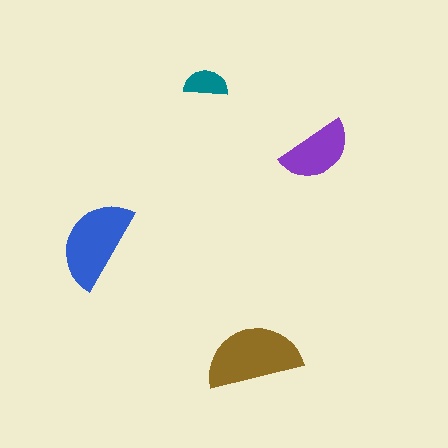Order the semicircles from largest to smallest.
the brown one, the blue one, the purple one, the teal one.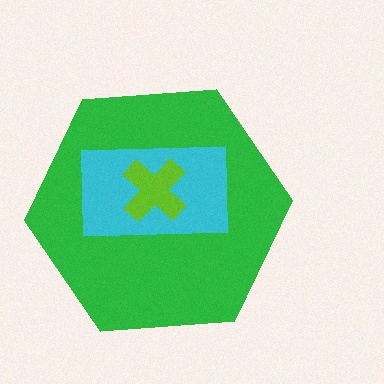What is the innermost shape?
The lime cross.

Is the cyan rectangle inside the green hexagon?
Yes.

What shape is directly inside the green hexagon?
The cyan rectangle.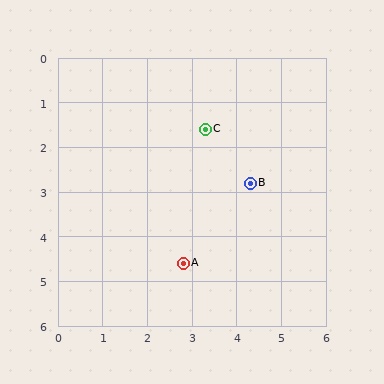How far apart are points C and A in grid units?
Points C and A are about 3.0 grid units apart.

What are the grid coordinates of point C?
Point C is at approximately (3.3, 1.6).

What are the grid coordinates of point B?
Point B is at approximately (4.3, 2.8).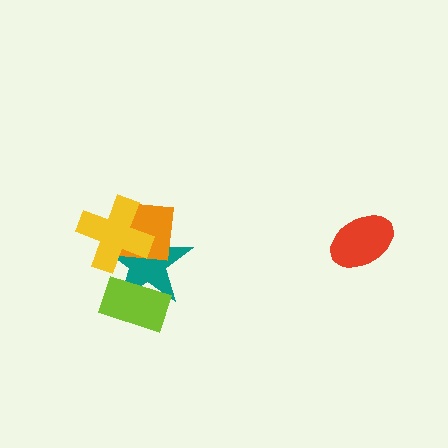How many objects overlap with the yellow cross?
2 objects overlap with the yellow cross.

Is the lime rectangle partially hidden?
No, no other shape covers it.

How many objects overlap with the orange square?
2 objects overlap with the orange square.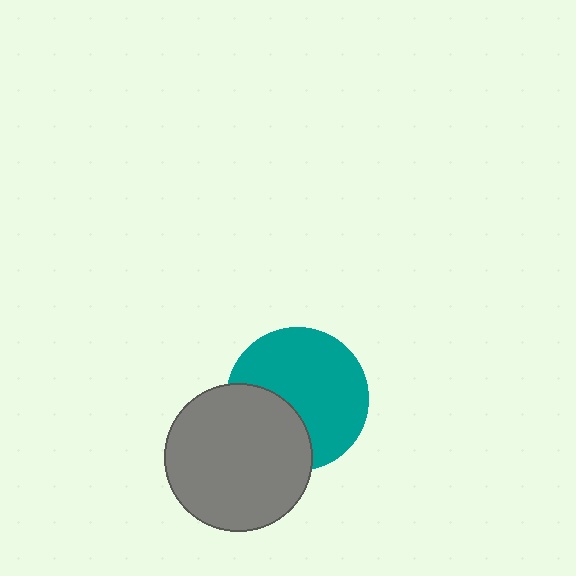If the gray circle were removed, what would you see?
You would see the complete teal circle.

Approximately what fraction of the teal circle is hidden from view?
Roughly 33% of the teal circle is hidden behind the gray circle.